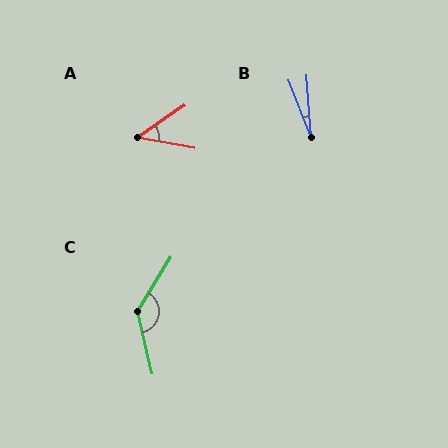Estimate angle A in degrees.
Approximately 45 degrees.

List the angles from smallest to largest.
B (17°), A (45°), C (136°).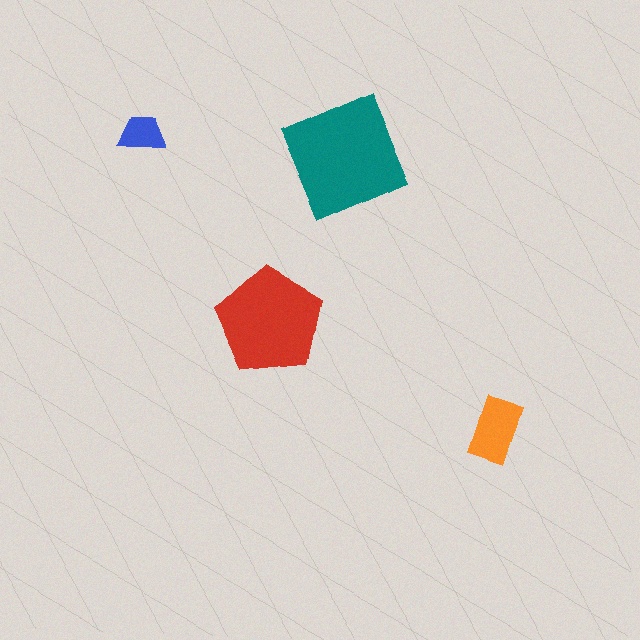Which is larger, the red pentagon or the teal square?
The teal square.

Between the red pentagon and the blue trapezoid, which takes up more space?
The red pentagon.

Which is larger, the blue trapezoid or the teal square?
The teal square.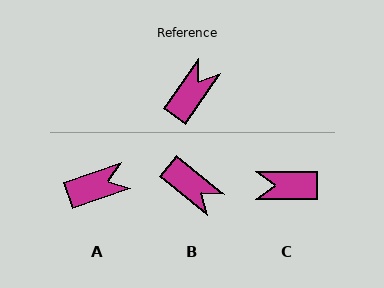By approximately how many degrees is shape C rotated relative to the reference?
Approximately 125 degrees counter-clockwise.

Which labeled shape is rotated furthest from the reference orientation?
C, about 125 degrees away.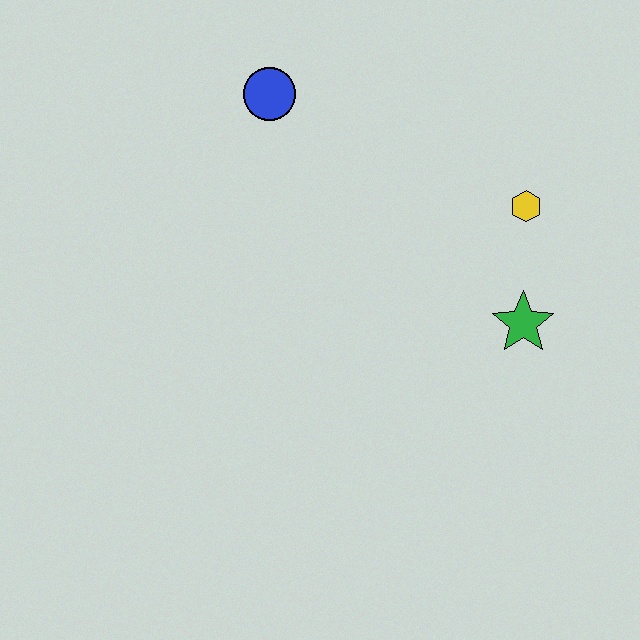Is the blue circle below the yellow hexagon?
No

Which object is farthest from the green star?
The blue circle is farthest from the green star.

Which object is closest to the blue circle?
The yellow hexagon is closest to the blue circle.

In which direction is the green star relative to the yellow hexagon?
The green star is below the yellow hexagon.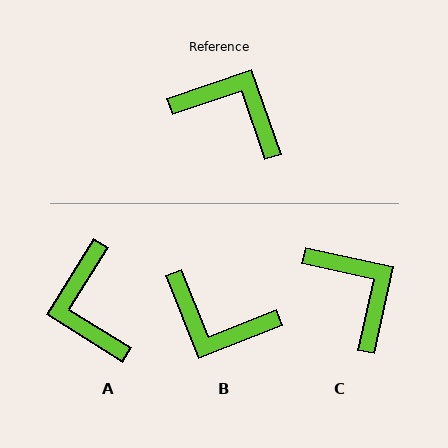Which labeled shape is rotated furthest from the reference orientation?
B, about 177 degrees away.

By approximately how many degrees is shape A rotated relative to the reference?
Approximately 129 degrees counter-clockwise.